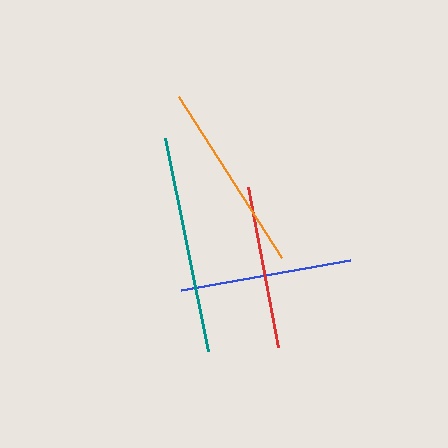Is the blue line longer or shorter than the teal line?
The teal line is longer than the blue line.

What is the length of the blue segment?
The blue segment is approximately 172 pixels long.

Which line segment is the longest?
The teal line is the longest at approximately 218 pixels.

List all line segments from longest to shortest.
From longest to shortest: teal, orange, blue, red.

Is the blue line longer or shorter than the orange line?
The orange line is longer than the blue line.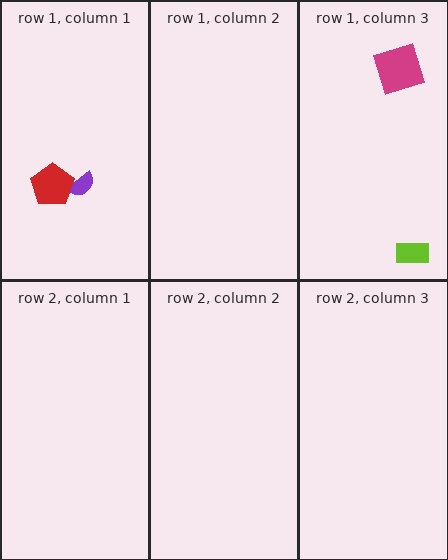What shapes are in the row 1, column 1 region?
The purple semicircle, the red pentagon.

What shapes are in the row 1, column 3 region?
The magenta square, the lime rectangle.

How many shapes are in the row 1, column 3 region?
2.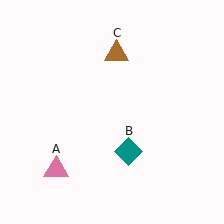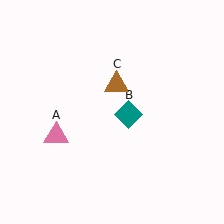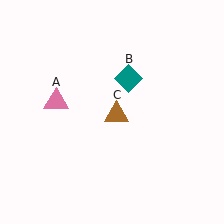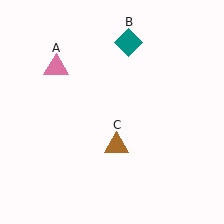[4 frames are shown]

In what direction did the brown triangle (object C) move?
The brown triangle (object C) moved down.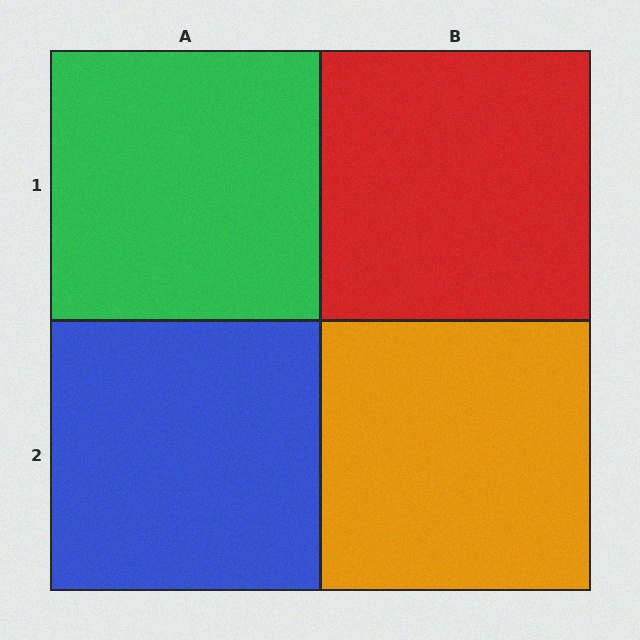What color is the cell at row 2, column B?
Orange.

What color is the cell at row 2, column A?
Blue.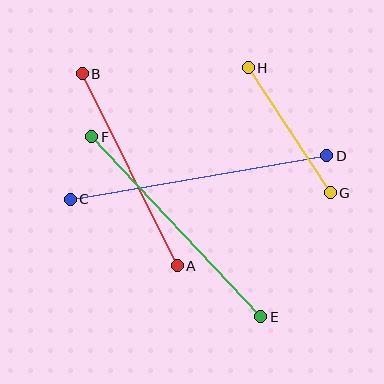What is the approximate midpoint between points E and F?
The midpoint is at approximately (176, 227) pixels.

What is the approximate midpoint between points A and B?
The midpoint is at approximately (130, 170) pixels.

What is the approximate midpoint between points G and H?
The midpoint is at approximately (289, 130) pixels.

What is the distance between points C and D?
The distance is approximately 260 pixels.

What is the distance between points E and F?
The distance is approximately 247 pixels.